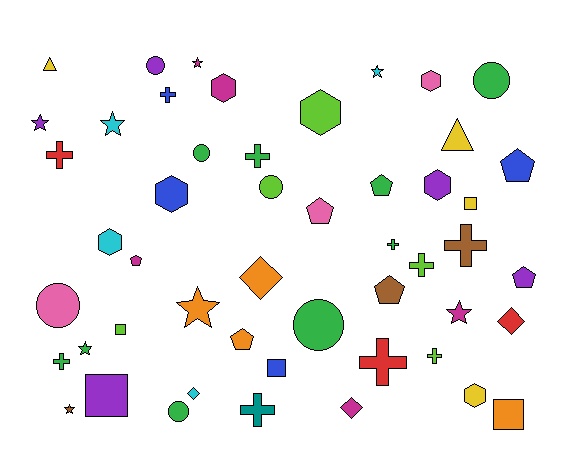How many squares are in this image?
There are 5 squares.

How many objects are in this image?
There are 50 objects.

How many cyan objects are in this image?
There are 4 cyan objects.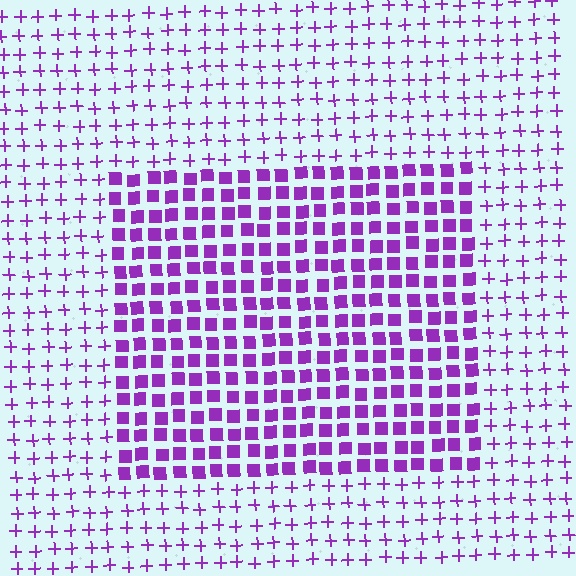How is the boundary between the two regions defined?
The boundary is defined by a change in element shape: squares inside vs. plus signs outside. All elements share the same color and spacing.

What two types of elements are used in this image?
The image uses squares inside the rectangle region and plus signs outside it.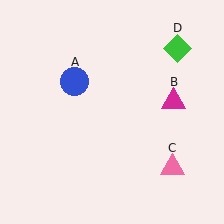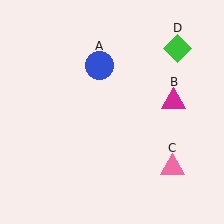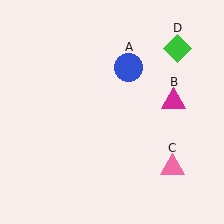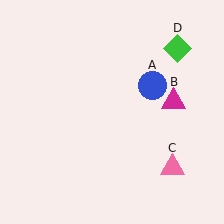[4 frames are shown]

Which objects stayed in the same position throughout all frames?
Magenta triangle (object B) and pink triangle (object C) and green diamond (object D) remained stationary.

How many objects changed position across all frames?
1 object changed position: blue circle (object A).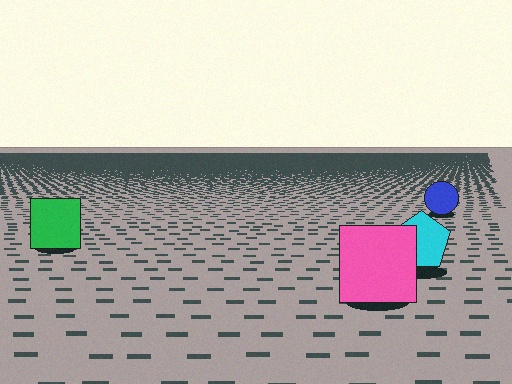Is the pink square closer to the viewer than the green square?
Yes. The pink square is closer — you can tell from the texture gradient: the ground texture is coarser near it.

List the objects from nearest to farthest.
From nearest to farthest: the pink square, the cyan pentagon, the green square, the blue circle.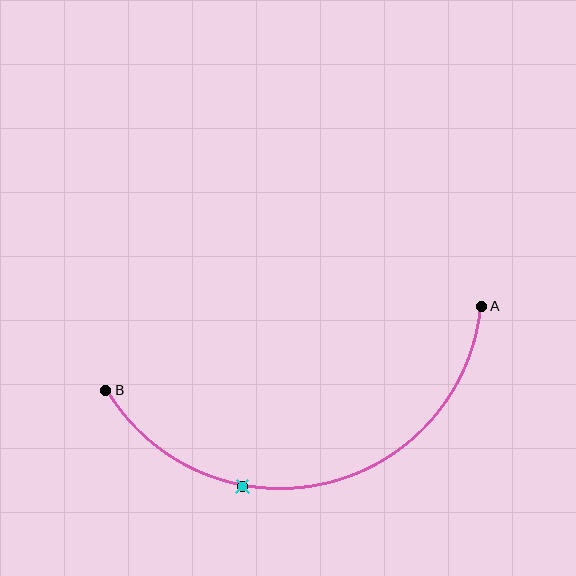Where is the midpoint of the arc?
The arc midpoint is the point on the curve farthest from the straight line joining A and B. It sits below that line.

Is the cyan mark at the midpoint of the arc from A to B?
No. The cyan mark lies on the arc but is closer to endpoint B. The arc midpoint would be at the point on the curve equidistant along the arc from both A and B.